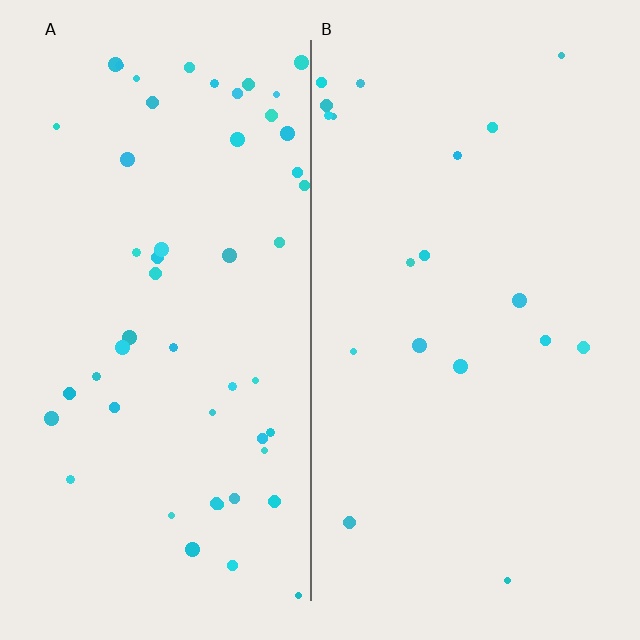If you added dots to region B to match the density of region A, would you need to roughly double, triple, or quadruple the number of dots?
Approximately triple.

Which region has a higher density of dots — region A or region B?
A (the left).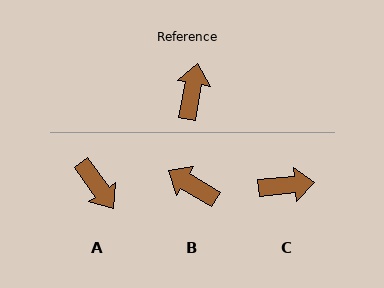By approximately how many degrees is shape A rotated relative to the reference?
Approximately 134 degrees clockwise.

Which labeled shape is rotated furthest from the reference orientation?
A, about 134 degrees away.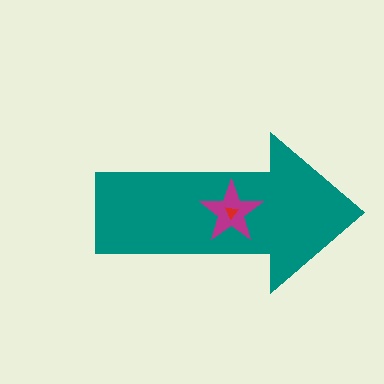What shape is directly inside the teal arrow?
The magenta star.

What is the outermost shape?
The teal arrow.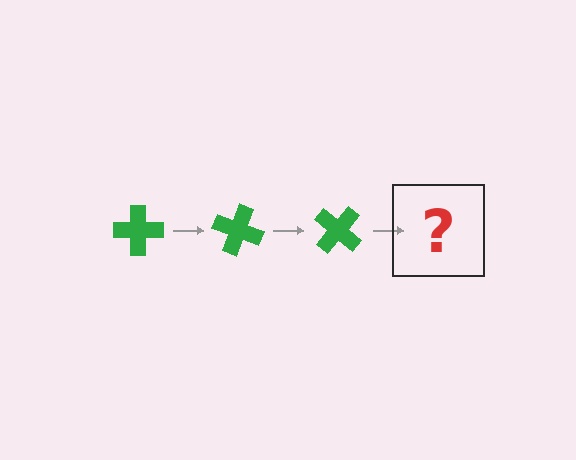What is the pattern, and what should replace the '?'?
The pattern is that the cross rotates 20 degrees each step. The '?' should be a green cross rotated 60 degrees.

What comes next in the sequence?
The next element should be a green cross rotated 60 degrees.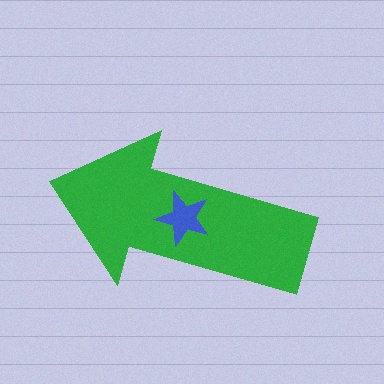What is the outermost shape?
The green arrow.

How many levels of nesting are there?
2.